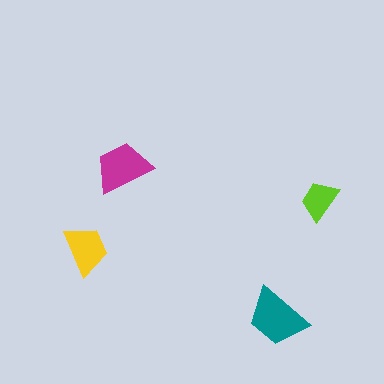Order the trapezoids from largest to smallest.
the teal one, the magenta one, the yellow one, the lime one.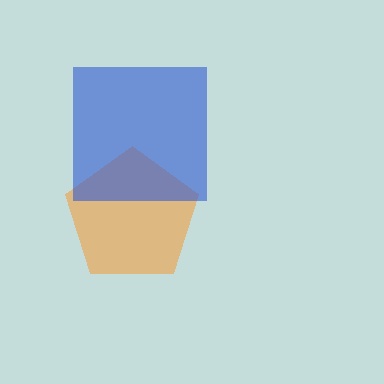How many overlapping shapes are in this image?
There are 2 overlapping shapes in the image.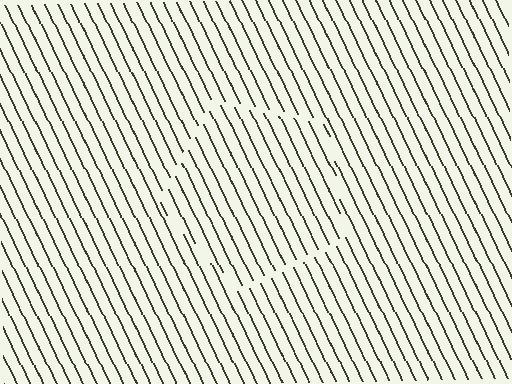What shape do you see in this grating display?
An illusory pentagon. The interior of the shape contains the same grating, shifted by half a period — the contour is defined by the phase discontinuity where line-ends from the inner and outer gratings abut.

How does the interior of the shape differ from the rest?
The interior of the shape contains the same grating, shifted by half a period — the contour is defined by the phase discontinuity where line-ends from the inner and outer gratings abut.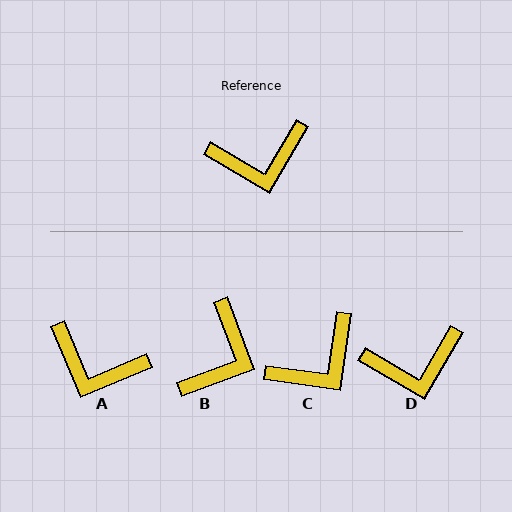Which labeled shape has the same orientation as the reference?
D.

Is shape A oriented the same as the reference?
No, it is off by about 37 degrees.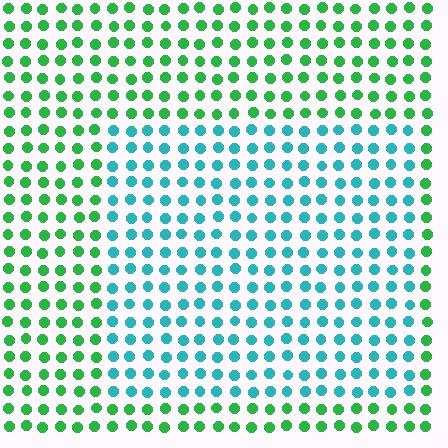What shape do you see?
I see a rectangle.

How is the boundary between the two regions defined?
The boundary is defined purely by a slight shift in hue (about 50 degrees). Spacing, size, and orientation are identical on both sides.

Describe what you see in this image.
The image is filled with small green elements in a uniform arrangement. A rectangle-shaped region is visible where the elements are tinted to a slightly different hue, forming a subtle color boundary.